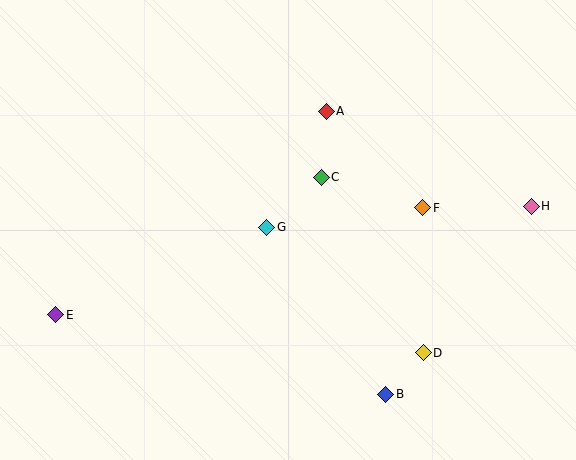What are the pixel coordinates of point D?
Point D is at (423, 353).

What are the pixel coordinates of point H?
Point H is at (531, 206).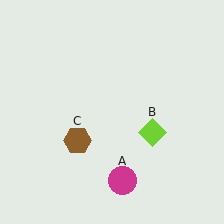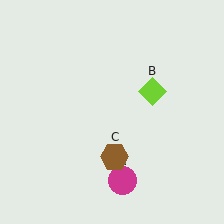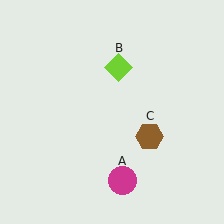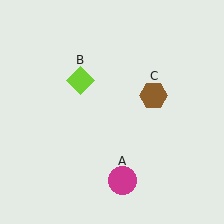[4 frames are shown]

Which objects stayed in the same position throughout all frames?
Magenta circle (object A) remained stationary.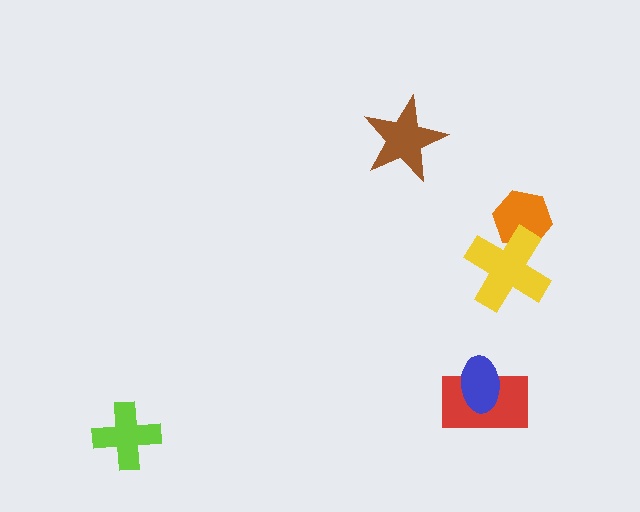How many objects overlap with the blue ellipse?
1 object overlaps with the blue ellipse.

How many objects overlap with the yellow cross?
1 object overlaps with the yellow cross.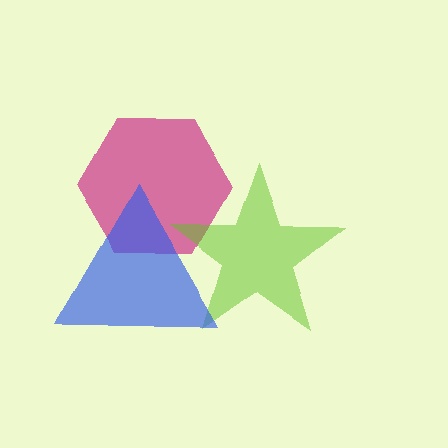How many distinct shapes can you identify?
There are 3 distinct shapes: a magenta hexagon, a lime star, a blue triangle.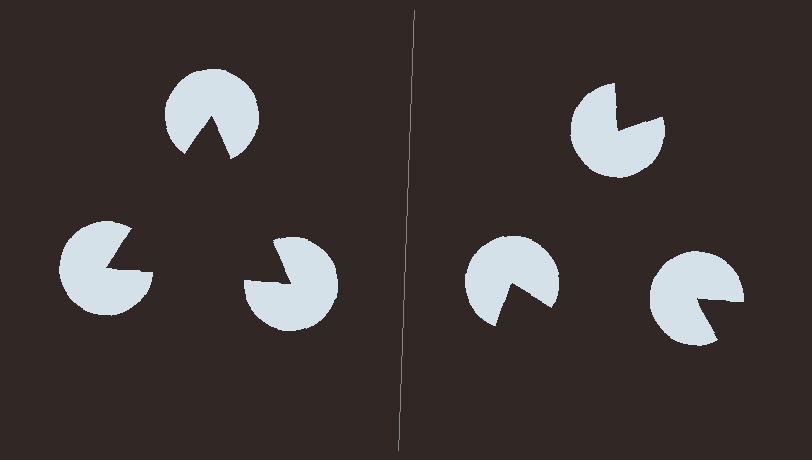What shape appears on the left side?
An illusory triangle.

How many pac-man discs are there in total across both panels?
6 — 3 on each side.